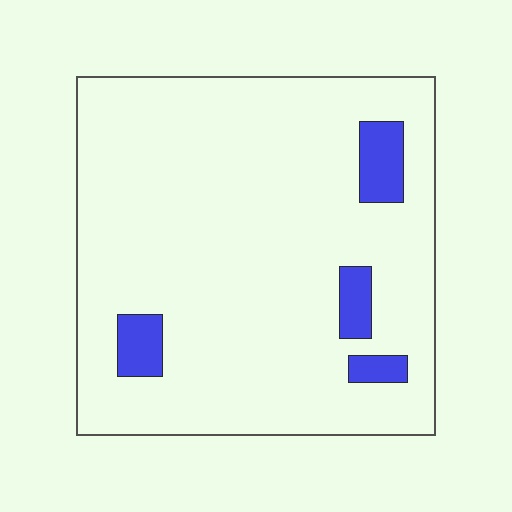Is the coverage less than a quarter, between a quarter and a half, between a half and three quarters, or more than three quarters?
Less than a quarter.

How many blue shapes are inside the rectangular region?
4.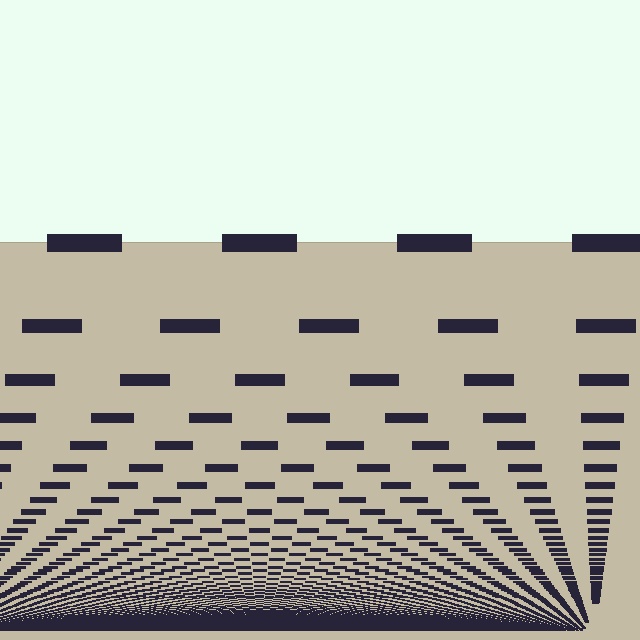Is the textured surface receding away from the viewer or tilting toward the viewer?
The surface appears to tilt toward the viewer. Texture elements get larger and sparser toward the top.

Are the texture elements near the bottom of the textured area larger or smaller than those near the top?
Smaller. The gradient is inverted — elements near the bottom are smaller and denser.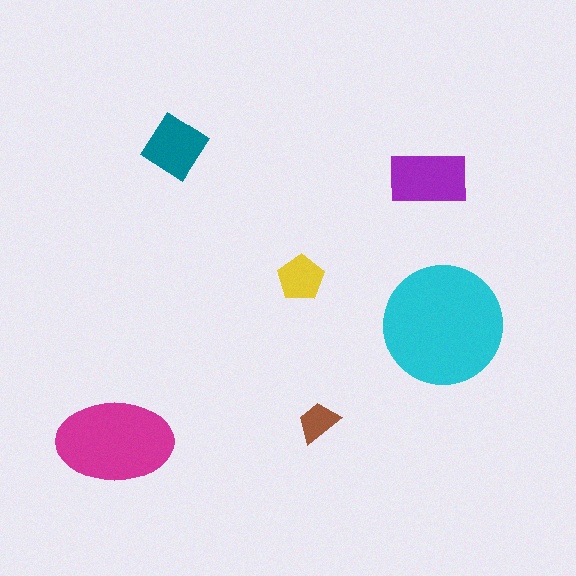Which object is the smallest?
The brown trapezoid.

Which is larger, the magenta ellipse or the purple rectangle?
The magenta ellipse.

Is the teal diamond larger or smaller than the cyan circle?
Smaller.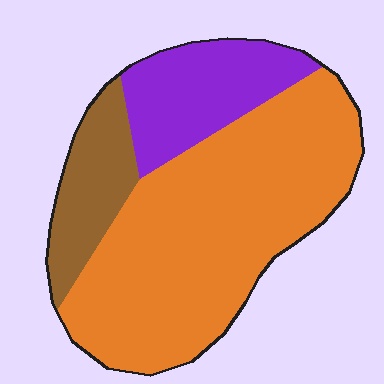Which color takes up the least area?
Brown, at roughly 15%.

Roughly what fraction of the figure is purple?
Purple covers about 20% of the figure.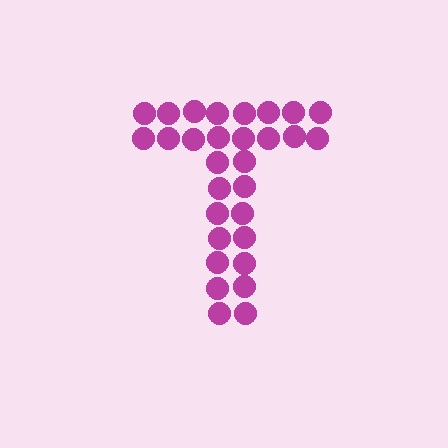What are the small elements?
The small elements are circles.